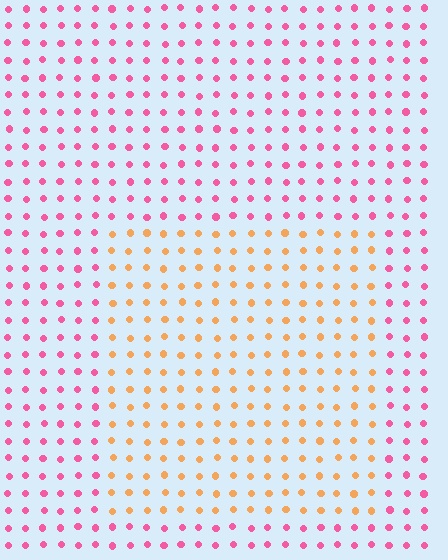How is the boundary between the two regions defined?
The boundary is defined purely by a slight shift in hue (about 58 degrees). Spacing, size, and orientation are identical on both sides.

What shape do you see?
I see a rectangle.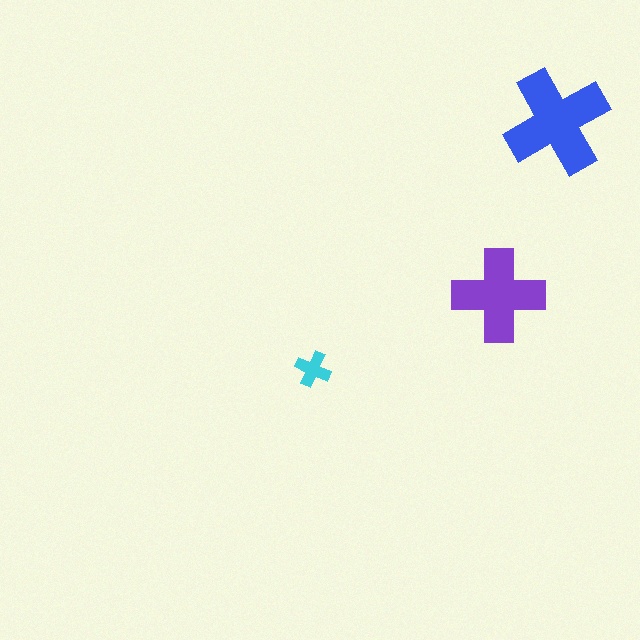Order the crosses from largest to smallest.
the blue one, the purple one, the cyan one.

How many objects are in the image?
There are 3 objects in the image.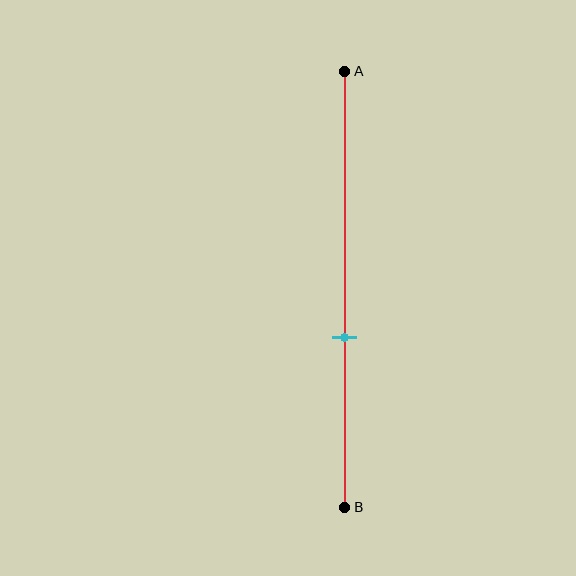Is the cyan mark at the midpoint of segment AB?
No, the mark is at about 60% from A, not at the 50% midpoint.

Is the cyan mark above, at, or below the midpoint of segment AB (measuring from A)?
The cyan mark is below the midpoint of segment AB.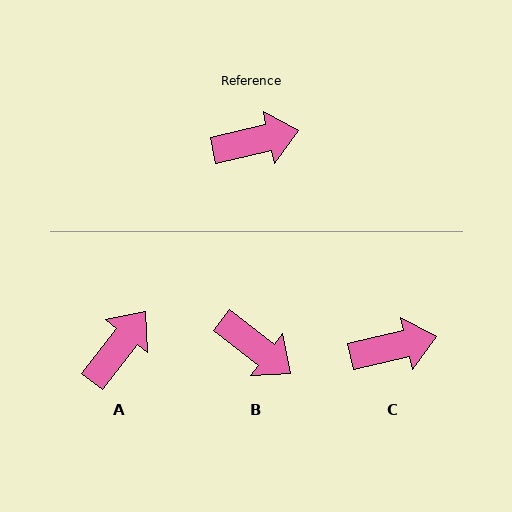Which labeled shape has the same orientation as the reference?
C.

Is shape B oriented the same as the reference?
No, it is off by about 50 degrees.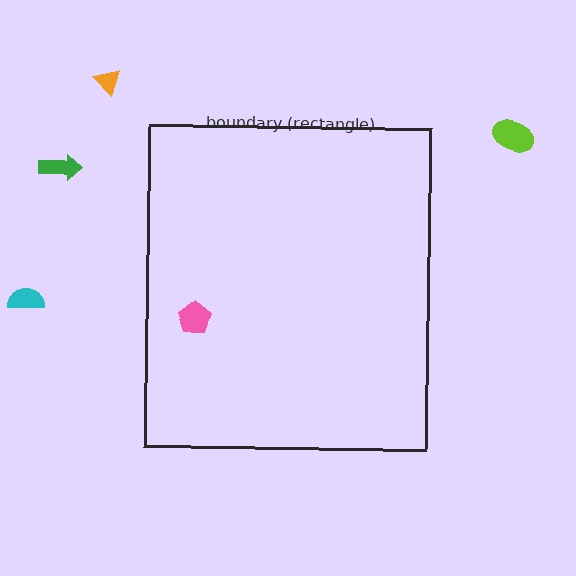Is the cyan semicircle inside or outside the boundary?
Outside.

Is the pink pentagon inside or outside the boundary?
Inside.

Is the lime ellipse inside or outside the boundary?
Outside.